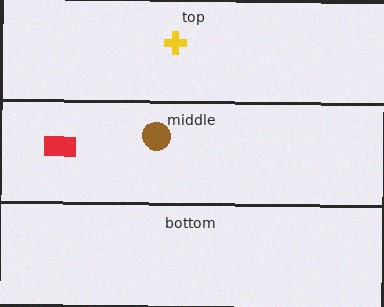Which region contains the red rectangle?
The middle region.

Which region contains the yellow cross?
The top region.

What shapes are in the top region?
The yellow cross.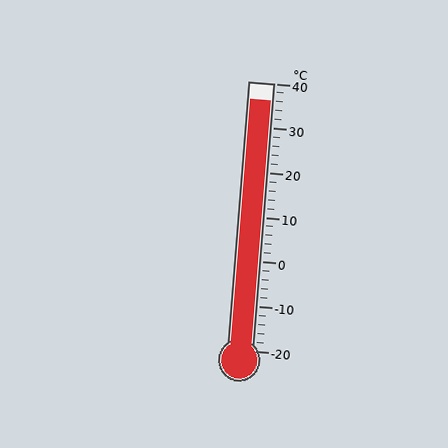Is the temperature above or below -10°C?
The temperature is above -10°C.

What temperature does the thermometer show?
The thermometer shows approximately 36°C.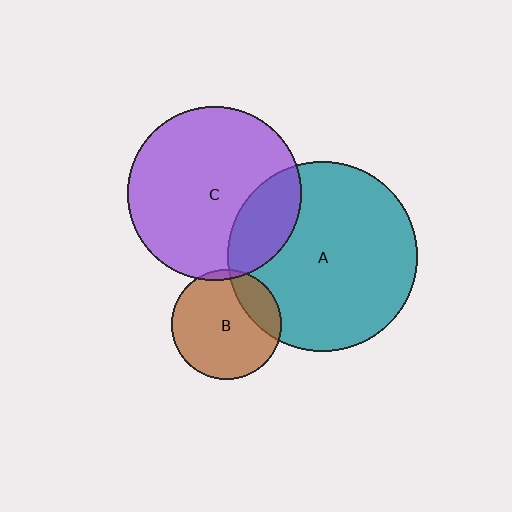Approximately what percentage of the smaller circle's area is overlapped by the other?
Approximately 5%.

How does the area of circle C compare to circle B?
Approximately 2.5 times.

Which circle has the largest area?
Circle A (teal).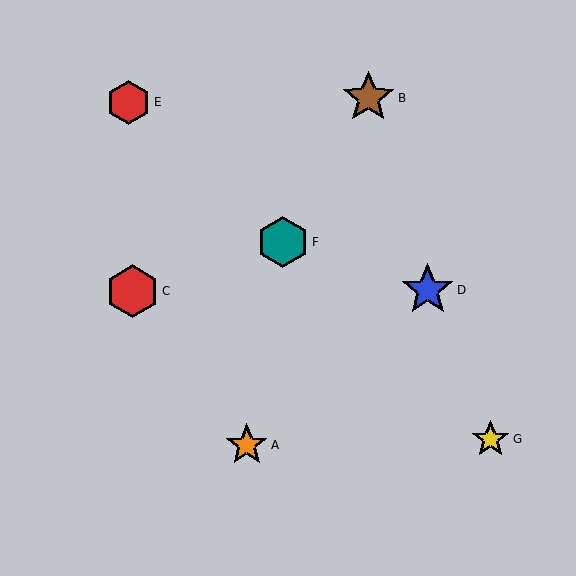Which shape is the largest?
The brown star (labeled B) is the largest.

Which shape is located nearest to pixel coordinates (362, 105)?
The brown star (labeled B) at (368, 98) is nearest to that location.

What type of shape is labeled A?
Shape A is an orange star.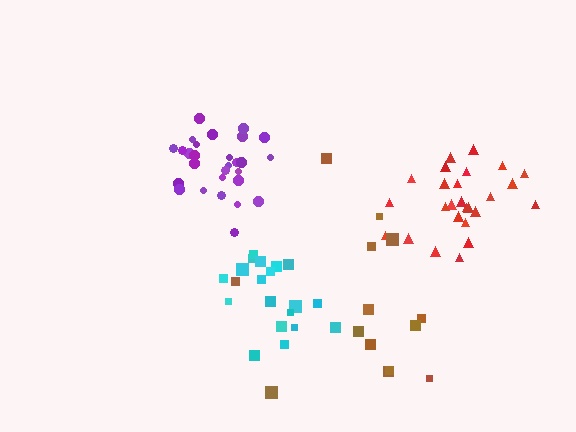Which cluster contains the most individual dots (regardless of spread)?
Purple (28).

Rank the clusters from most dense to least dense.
purple, cyan, red, brown.